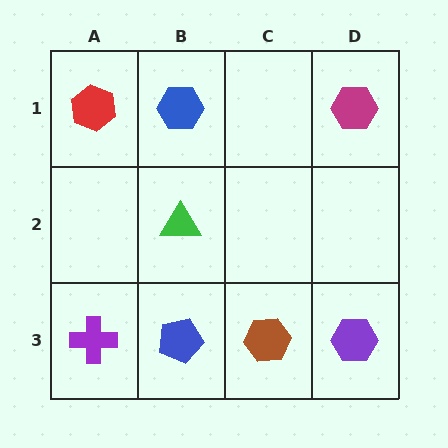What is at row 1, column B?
A blue hexagon.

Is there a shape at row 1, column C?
No, that cell is empty.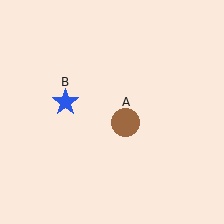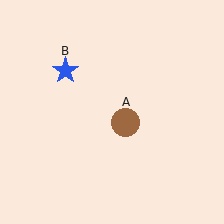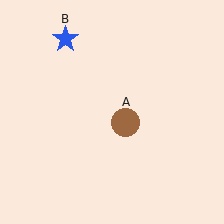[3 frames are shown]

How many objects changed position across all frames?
1 object changed position: blue star (object B).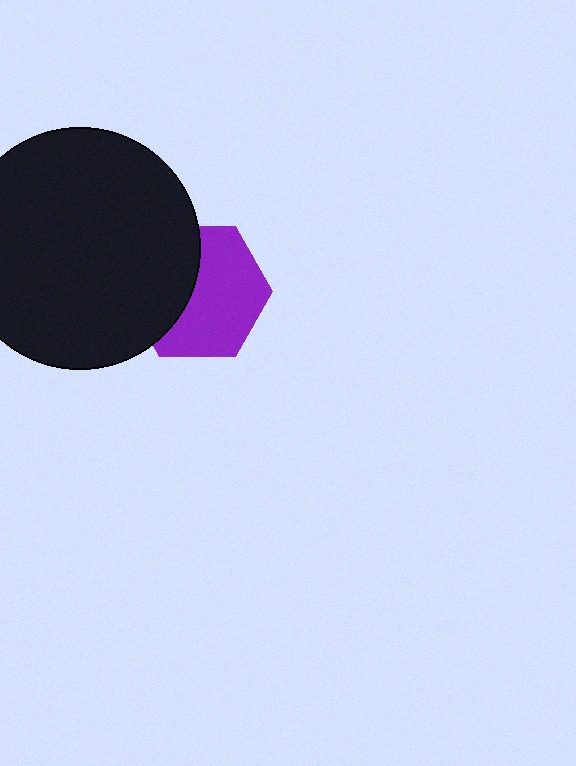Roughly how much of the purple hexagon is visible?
About half of it is visible (roughly 60%).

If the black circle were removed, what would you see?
You would see the complete purple hexagon.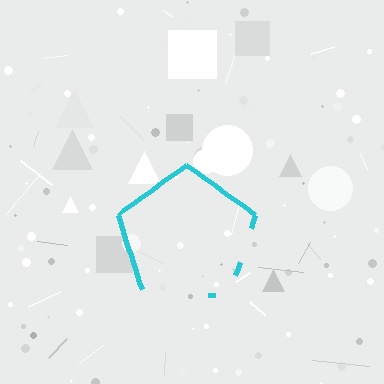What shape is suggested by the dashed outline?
The dashed outline suggests a pentagon.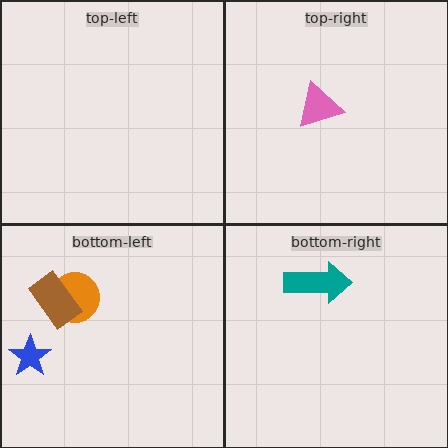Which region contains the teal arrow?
The bottom-right region.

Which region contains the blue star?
The bottom-left region.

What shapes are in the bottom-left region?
The orange circle, the brown rectangle, the blue star.